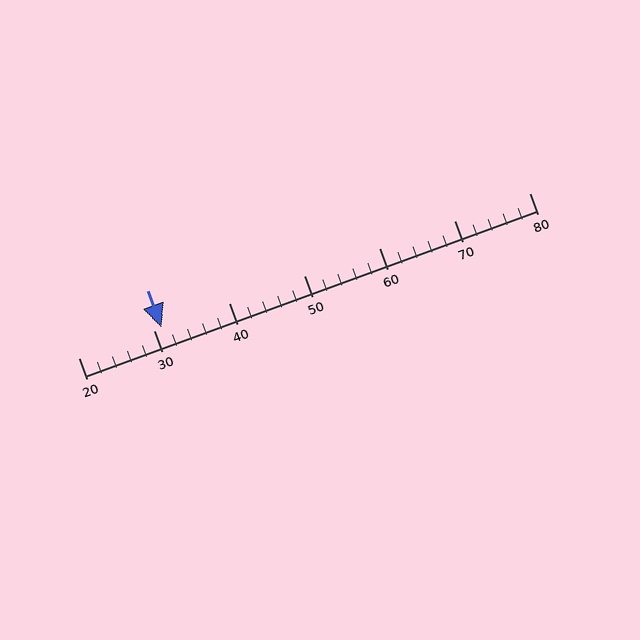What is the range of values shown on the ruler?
The ruler shows values from 20 to 80.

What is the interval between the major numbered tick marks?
The major tick marks are spaced 10 units apart.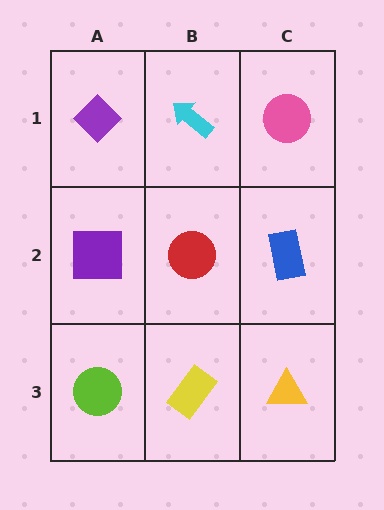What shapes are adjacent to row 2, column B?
A cyan arrow (row 1, column B), a yellow rectangle (row 3, column B), a purple square (row 2, column A), a blue rectangle (row 2, column C).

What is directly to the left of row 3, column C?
A yellow rectangle.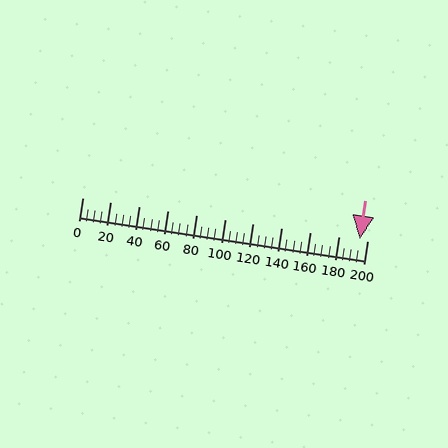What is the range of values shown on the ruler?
The ruler shows values from 0 to 200.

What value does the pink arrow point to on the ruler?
The pink arrow points to approximately 195.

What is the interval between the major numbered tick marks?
The major tick marks are spaced 20 units apart.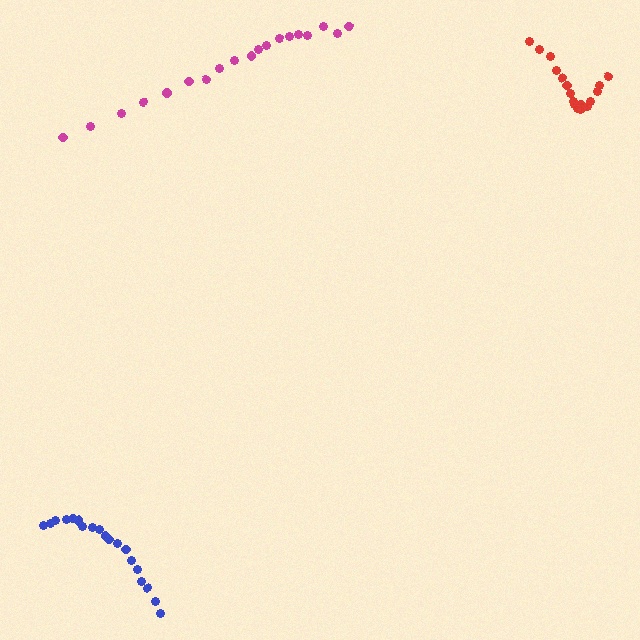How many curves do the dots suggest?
There are 3 distinct paths.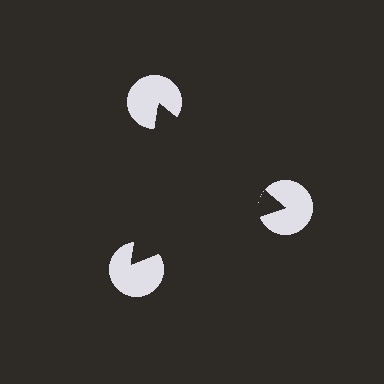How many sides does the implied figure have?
3 sides.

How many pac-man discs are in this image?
There are 3 — one at each vertex of the illusory triangle.